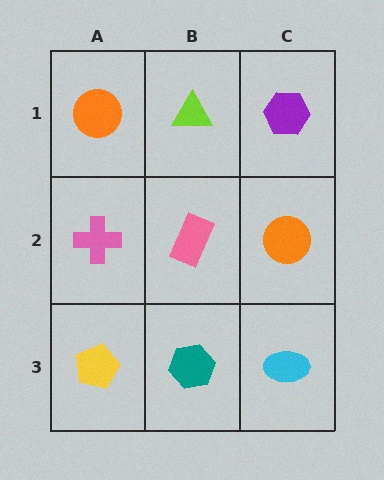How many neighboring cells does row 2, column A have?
3.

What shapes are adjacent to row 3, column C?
An orange circle (row 2, column C), a teal hexagon (row 3, column B).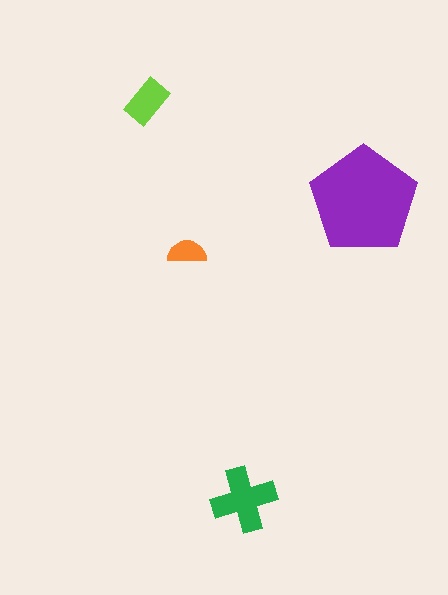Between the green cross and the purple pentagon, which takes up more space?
The purple pentagon.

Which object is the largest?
The purple pentagon.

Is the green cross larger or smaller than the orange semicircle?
Larger.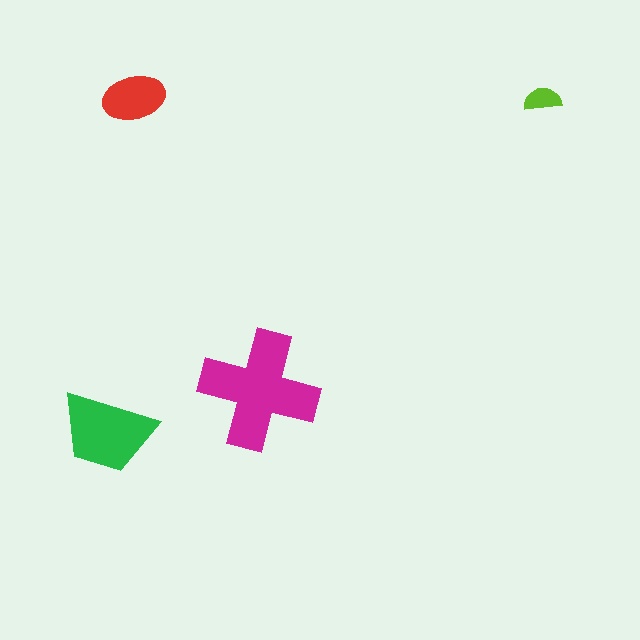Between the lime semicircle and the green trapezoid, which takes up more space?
The green trapezoid.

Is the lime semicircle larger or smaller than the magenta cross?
Smaller.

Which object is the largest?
The magenta cross.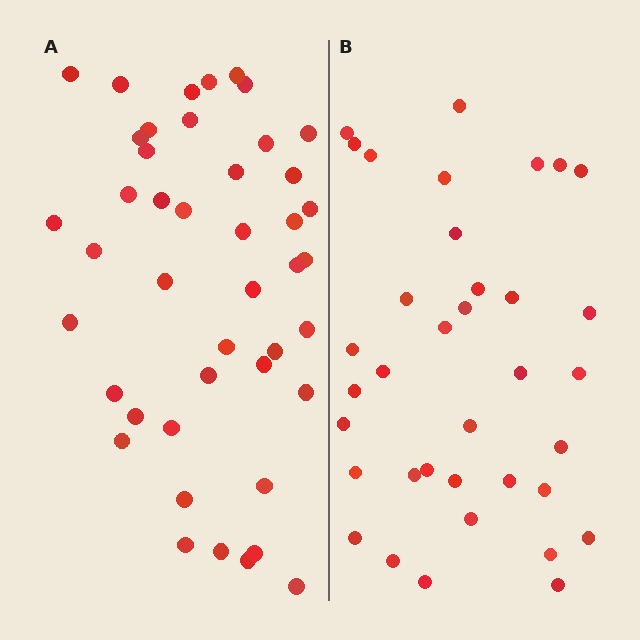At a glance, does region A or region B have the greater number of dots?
Region A (the left region) has more dots.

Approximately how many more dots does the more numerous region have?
Region A has roughly 8 or so more dots than region B.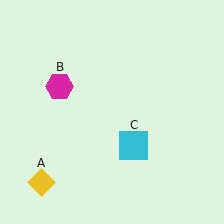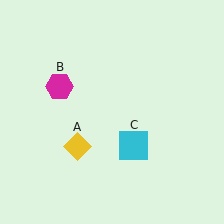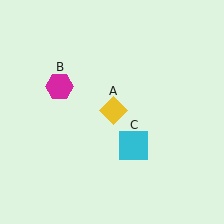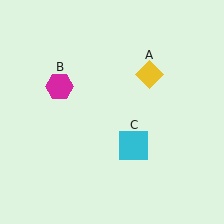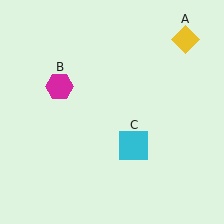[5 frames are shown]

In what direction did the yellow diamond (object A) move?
The yellow diamond (object A) moved up and to the right.